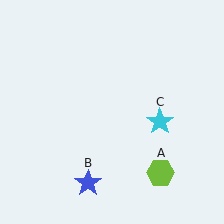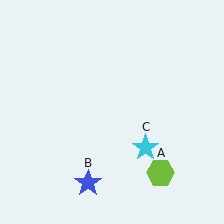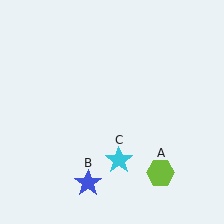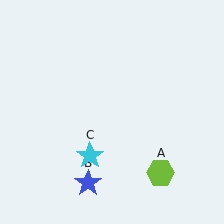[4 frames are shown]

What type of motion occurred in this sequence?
The cyan star (object C) rotated clockwise around the center of the scene.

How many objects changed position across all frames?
1 object changed position: cyan star (object C).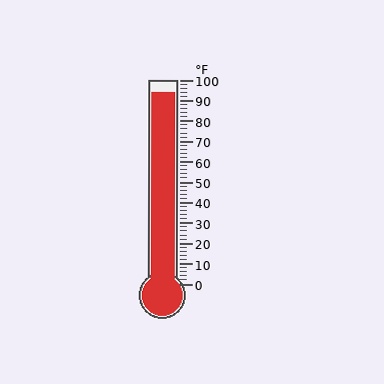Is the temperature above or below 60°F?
The temperature is above 60°F.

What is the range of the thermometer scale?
The thermometer scale ranges from 0°F to 100°F.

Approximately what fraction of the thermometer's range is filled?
The thermometer is filled to approximately 95% of its range.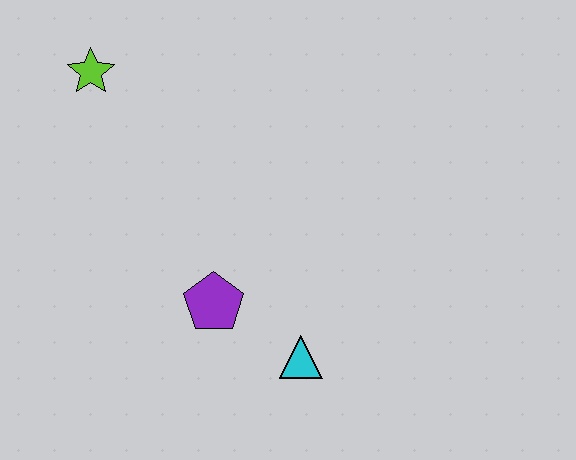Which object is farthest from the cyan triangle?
The lime star is farthest from the cyan triangle.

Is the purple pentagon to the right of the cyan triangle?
No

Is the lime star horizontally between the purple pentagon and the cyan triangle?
No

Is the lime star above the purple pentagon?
Yes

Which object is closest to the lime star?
The purple pentagon is closest to the lime star.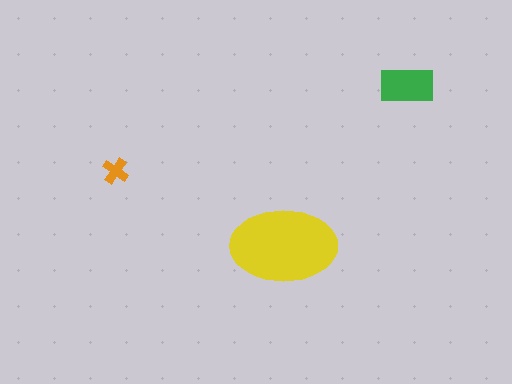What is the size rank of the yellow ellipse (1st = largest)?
1st.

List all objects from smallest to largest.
The orange cross, the green rectangle, the yellow ellipse.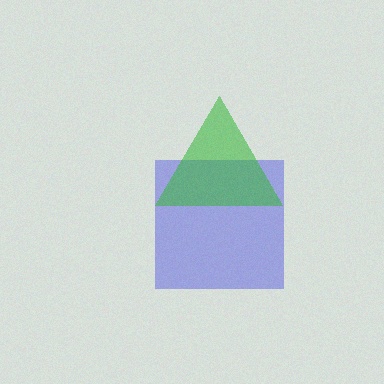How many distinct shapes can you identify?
There are 2 distinct shapes: a blue square, a green triangle.